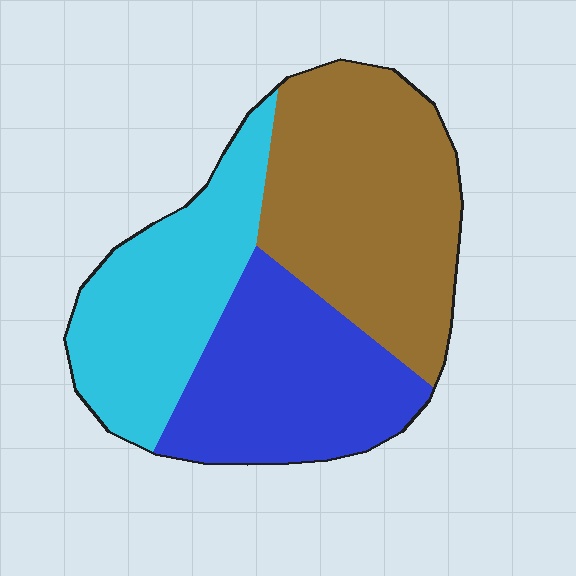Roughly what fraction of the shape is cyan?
Cyan takes up between a quarter and a half of the shape.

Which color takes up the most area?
Brown, at roughly 40%.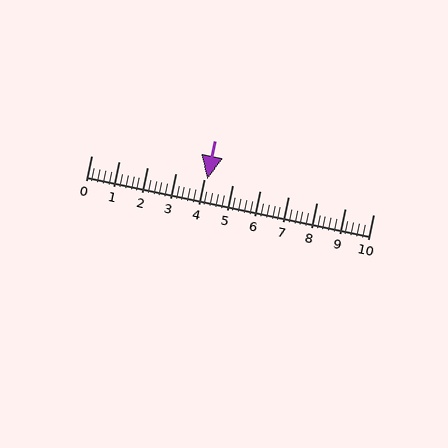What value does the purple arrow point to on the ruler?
The purple arrow points to approximately 4.1.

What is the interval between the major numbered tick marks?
The major tick marks are spaced 1 units apart.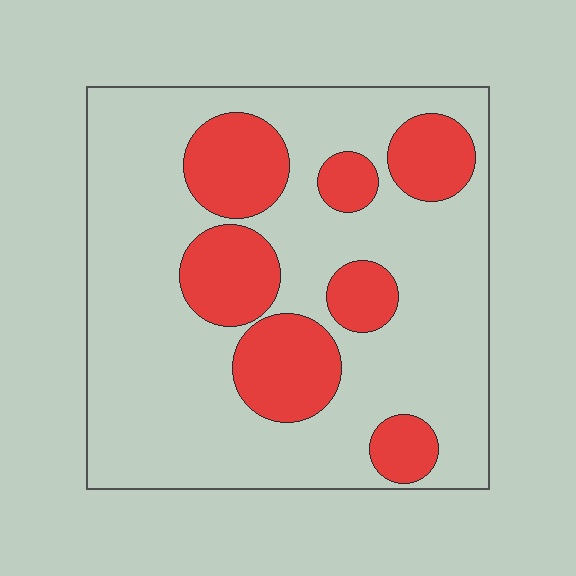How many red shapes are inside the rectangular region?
7.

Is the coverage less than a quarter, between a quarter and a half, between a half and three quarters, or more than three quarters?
Between a quarter and a half.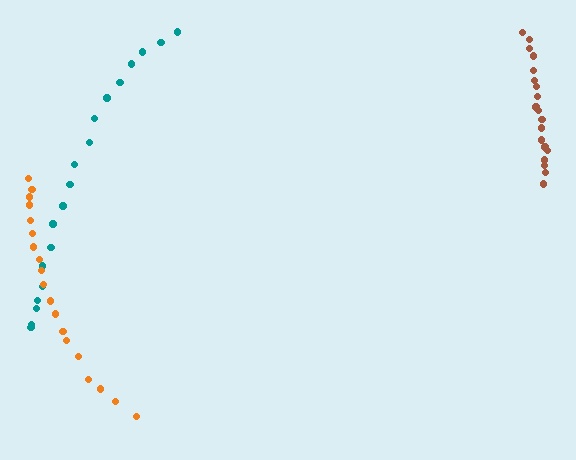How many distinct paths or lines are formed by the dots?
There are 3 distinct paths.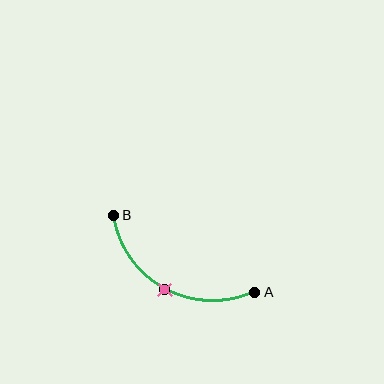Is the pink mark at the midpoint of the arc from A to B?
Yes. The pink mark lies on the arc at equal arc-length from both A and B — it is the arc midpoint.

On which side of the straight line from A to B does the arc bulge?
The arc bulges below the straight line connecting A and B.